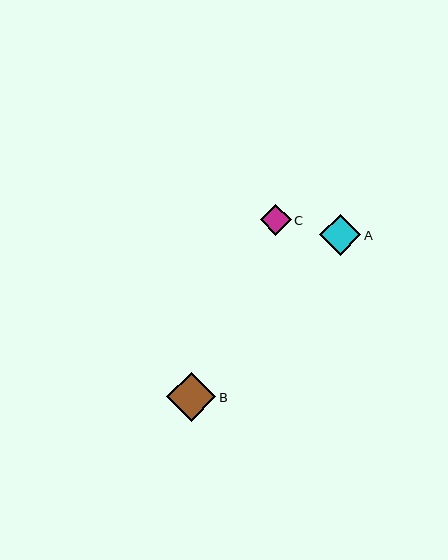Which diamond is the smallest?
Diamond C is the smallest with a size of approximately 31 pixels.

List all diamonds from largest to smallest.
From largest to smallest: B, A, C.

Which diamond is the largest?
Diamond B is the largest with a size of approximately 49 pixels.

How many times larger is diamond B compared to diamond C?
Diamond B is approximately 1.6 times the size of diamond C.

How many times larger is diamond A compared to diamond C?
Diamond A is approximately 1.3 times the size of diamond C.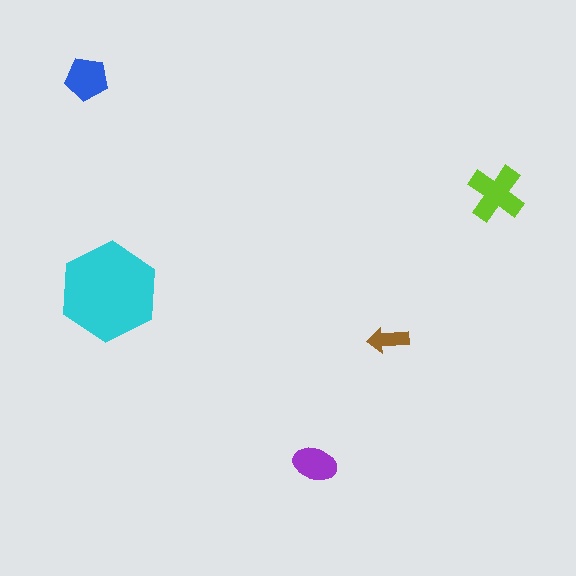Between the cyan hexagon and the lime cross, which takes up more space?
The cyan hexagon.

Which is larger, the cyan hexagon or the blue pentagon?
The cyan hexagon.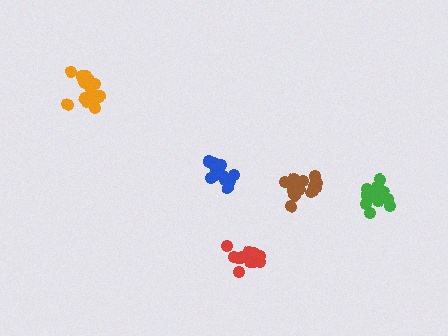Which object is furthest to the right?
The green cluster is rightmost.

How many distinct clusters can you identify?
There are 5 distinct clusters.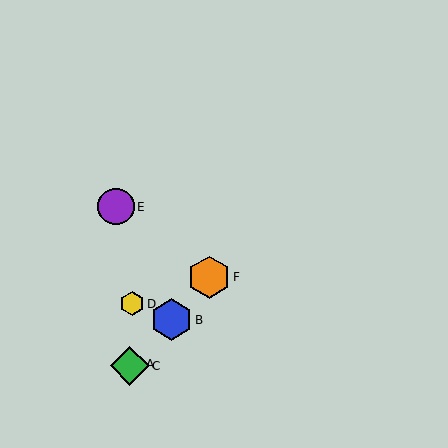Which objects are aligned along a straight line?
Objects A, B, C, F are aligned along a straight line.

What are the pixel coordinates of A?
Object A is at (131, 364).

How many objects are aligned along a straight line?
4 objects (A, B, C, F) are aligned along a straight line.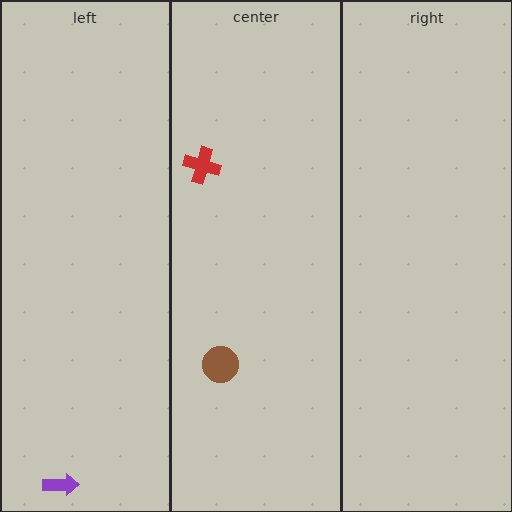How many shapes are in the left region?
1.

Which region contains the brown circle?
The center region.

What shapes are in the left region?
The purple arrow.